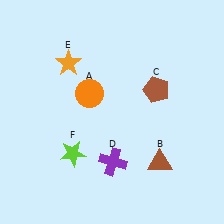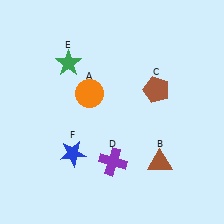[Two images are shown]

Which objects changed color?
E changed from orange to green. F changed from lime to blue.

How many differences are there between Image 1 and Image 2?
There are 2 differences between the two images.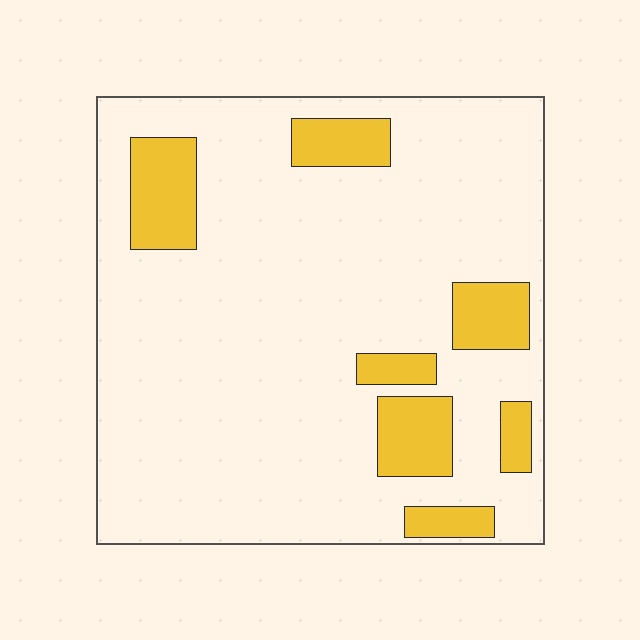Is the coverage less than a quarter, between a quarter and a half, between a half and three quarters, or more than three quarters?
Less than a quarter.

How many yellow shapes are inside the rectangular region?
7.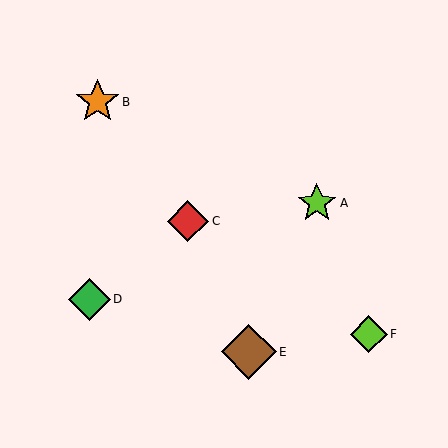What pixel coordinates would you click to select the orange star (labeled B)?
Click at (98, 102) to select the orange star B.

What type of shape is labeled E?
Shape E is a brown diamond.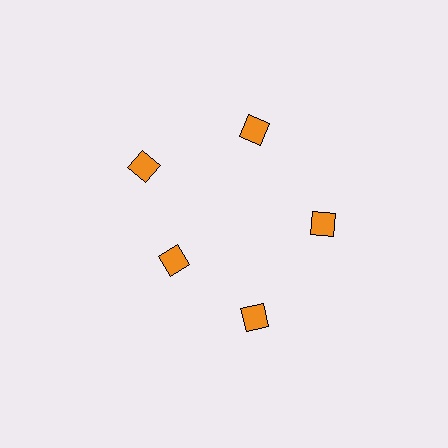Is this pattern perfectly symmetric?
No. The 5 orange diamonds are arranged in a ring, but one element near the 8 o'clock position is pulled inward toward the center, breaking the 5-fold rotational symmetry.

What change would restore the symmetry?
The symmetry would be restored by moving it outward, back onto the ring so that all 5 diamonds sit at equal angles and equal distance from the center.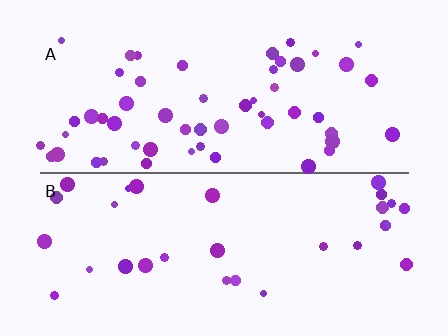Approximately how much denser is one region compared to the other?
Approximately 1.8× — region A over region B.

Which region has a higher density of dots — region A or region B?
A (the top).